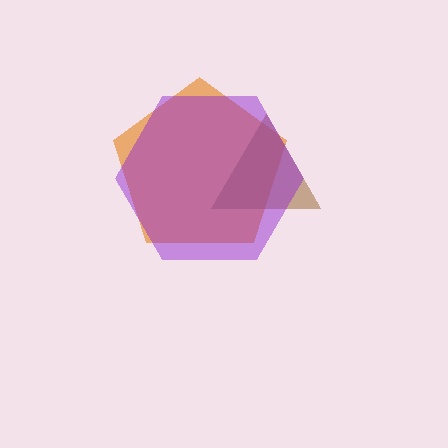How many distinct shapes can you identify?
There are 3 distinct shapes: an orange pentagon, a brown triangle, a purple hexagon.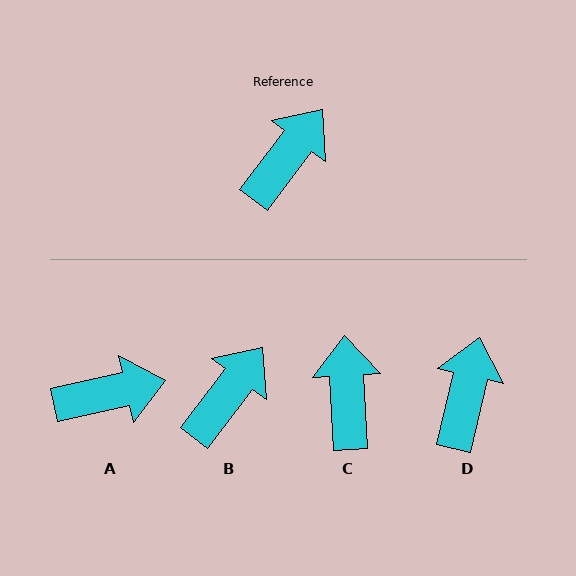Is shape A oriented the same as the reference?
No, it is off by about 40 degrees.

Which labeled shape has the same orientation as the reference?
B.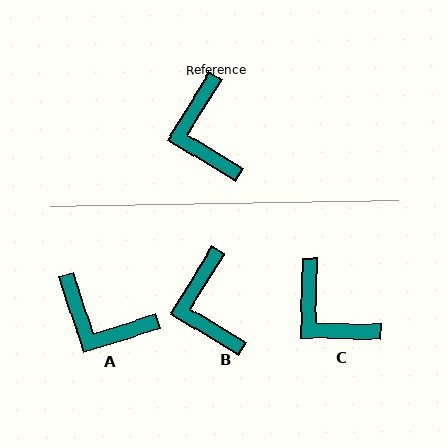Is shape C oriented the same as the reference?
No, it is off by about 30 degrees.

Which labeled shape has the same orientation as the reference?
B.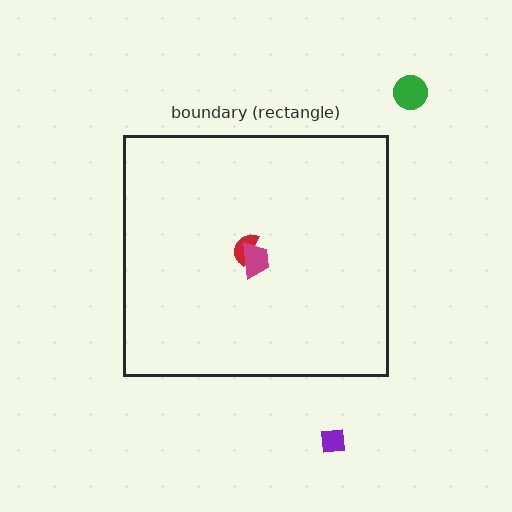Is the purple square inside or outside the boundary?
Outside.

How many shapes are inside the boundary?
2 inside, 2 outside.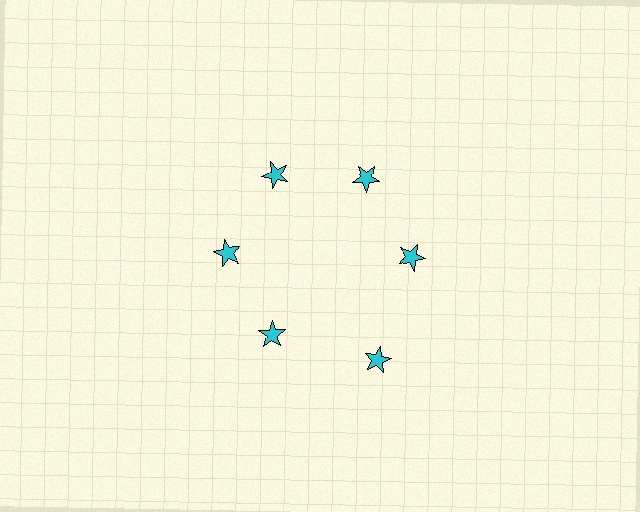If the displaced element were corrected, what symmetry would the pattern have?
It would have 6-fold rotational symmetry — the pattern would map onto itself every 60 degrees.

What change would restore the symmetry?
The symmetry would be restored by moving it inward, back onto the ring so that all 6 stars sit at equal angles and equal distance from the center.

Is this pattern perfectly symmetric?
No. The 6 cyan stars are arranged in a ring, but one element near the 5 o'clock position is pushed outward from the center, breaking the 6-fold rotational symmetry.